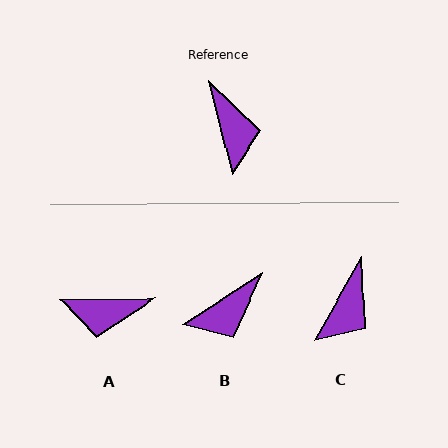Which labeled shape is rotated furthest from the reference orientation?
A, about 104 degrees away.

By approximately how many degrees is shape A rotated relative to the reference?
Approximately 104 degrees clockwise.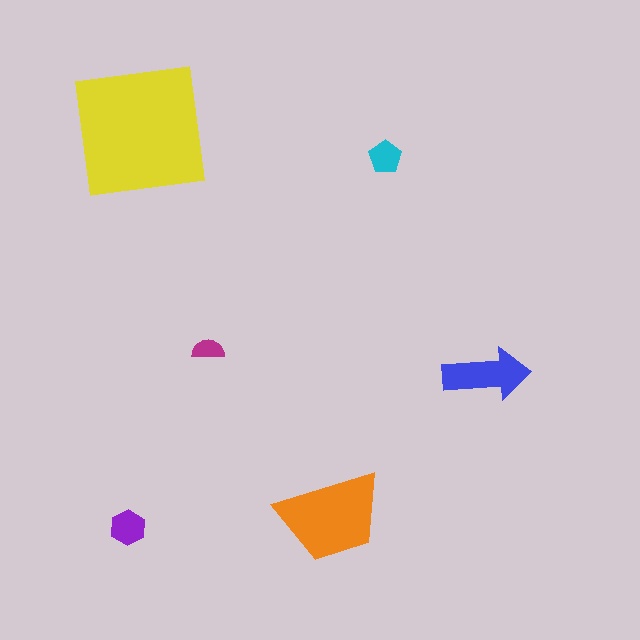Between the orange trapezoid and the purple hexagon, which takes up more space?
The orange trapezoid.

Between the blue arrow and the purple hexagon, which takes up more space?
The blue arrow.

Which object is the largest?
The yellow square.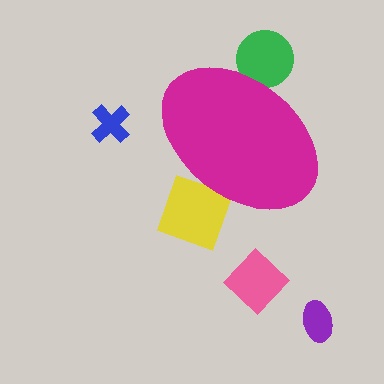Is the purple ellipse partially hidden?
No, the purple ellipse is fully visible.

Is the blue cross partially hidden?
No, the blue cross is fully visible.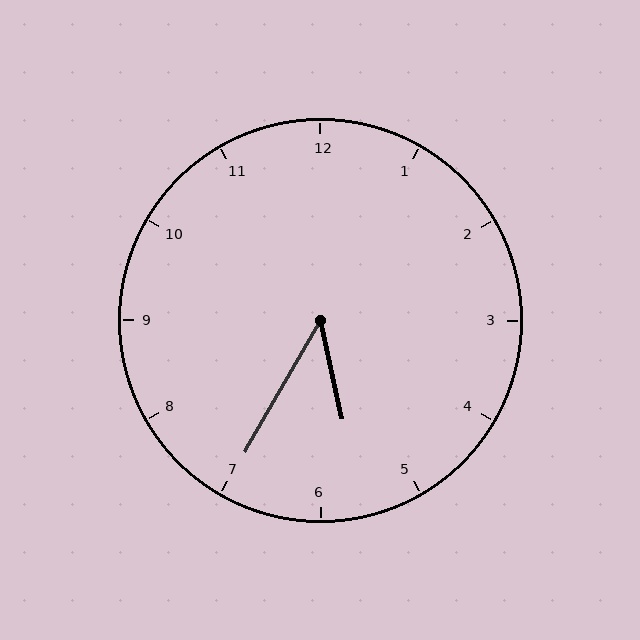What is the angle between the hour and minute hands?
Approximately 42 degrees.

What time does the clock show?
5:35.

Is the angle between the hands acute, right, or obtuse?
It is acute.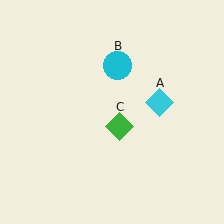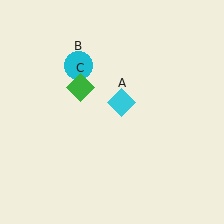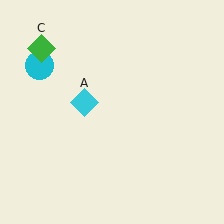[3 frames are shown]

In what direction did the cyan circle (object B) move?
The cyan circle (object B) moved left.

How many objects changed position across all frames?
3 objects changed position: cyan diamond (object A), cyan circle (object B), green diamond (object C).